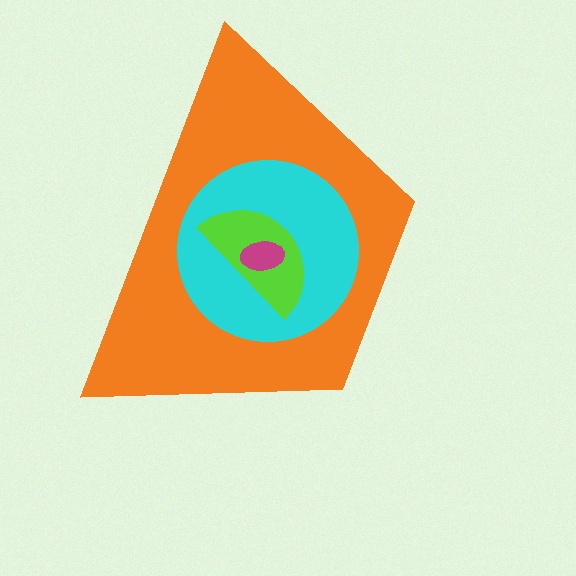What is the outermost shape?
The orange trapezoid.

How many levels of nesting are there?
4.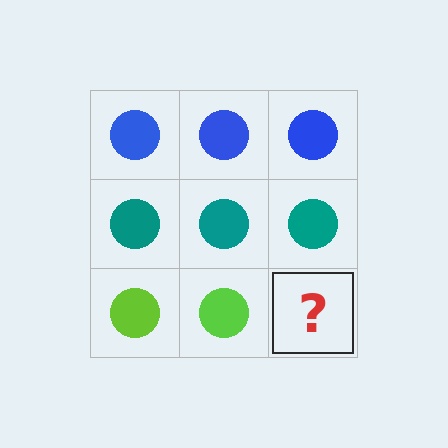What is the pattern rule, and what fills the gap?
The rule is that each row has a consistent color. The gap should be filled with a lime circle.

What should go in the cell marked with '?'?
The missing cell should contain a lime circle.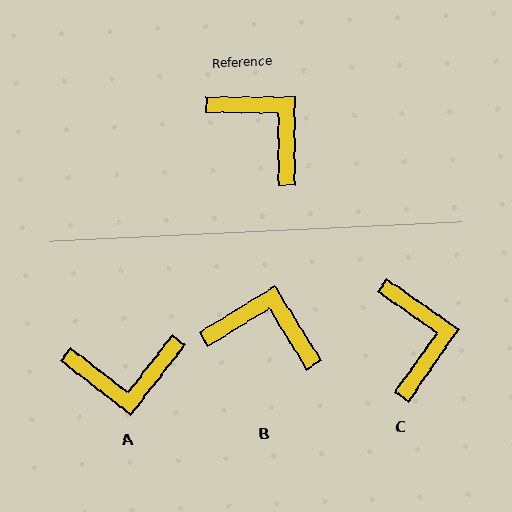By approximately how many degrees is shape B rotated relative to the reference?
Approximately 32 degrees counter-clockwise.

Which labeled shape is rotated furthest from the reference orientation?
A, about 128 degrees away.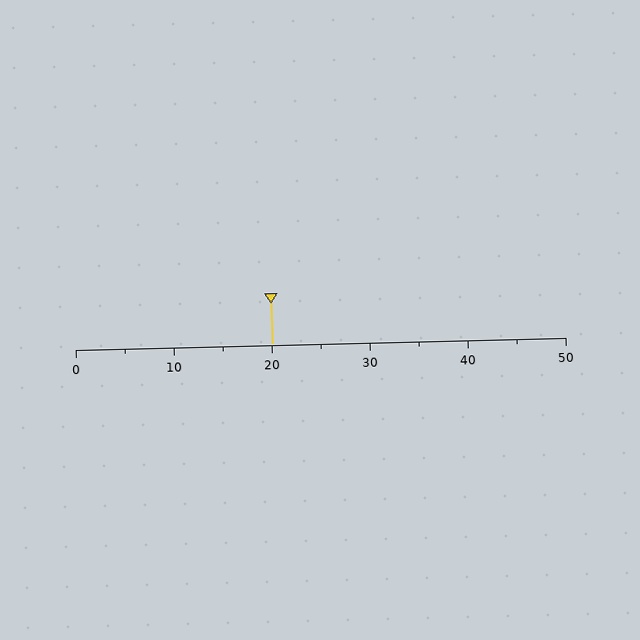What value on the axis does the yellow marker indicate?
The marker indicates approximately 20.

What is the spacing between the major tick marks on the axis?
The major ticks are spaced 10 apart.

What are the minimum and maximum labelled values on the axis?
The axis runs from 0 to 50.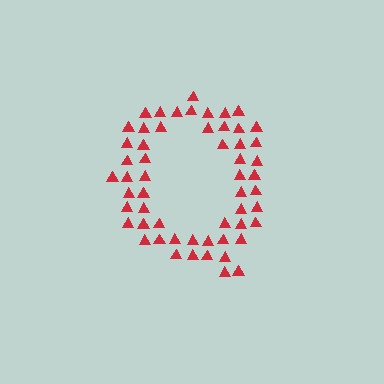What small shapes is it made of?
It is made of small triangles.